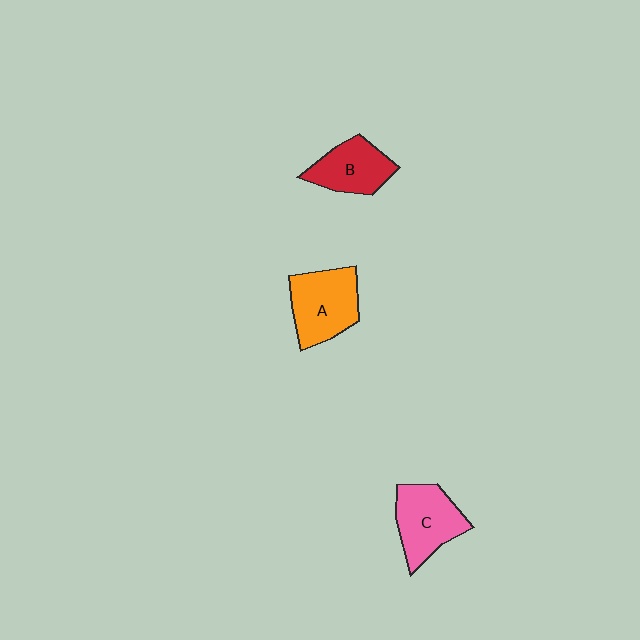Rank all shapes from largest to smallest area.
From largest to smallest: A (orange), C (pink), B (red).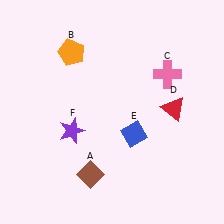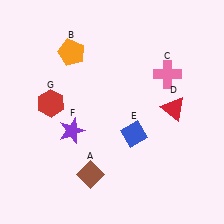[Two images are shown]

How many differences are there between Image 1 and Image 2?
There is 1 difference between the two images.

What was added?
A red hexagon (G) was added in Image 2.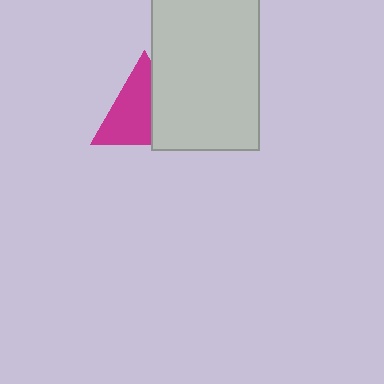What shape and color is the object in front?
The object in front is a light gray rectangle.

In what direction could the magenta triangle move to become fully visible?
The magenta triangle could move left. That would shift it out from behind the light gray rectangle entirely.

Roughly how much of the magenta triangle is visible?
About half of it is visible (roughly 62%).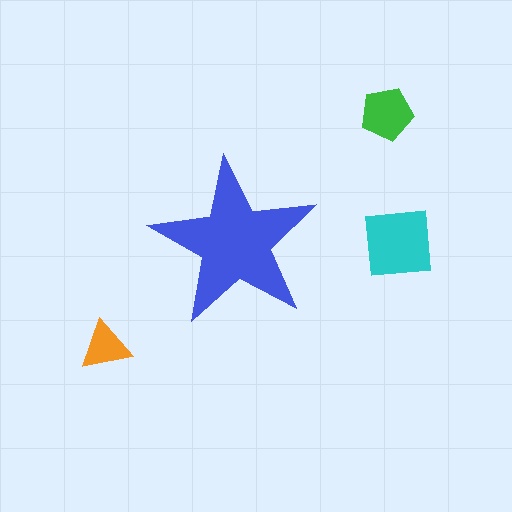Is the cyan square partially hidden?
No, the cyan square is fully visible.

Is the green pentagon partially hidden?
No, the green pentagon is fully visible.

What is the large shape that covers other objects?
A blue star.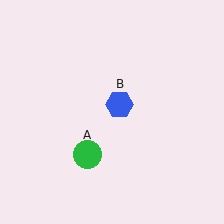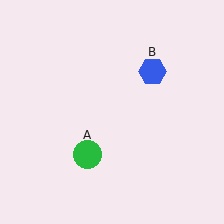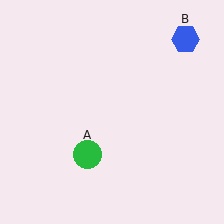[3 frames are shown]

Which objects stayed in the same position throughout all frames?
Green circle (object A) remained stationary.